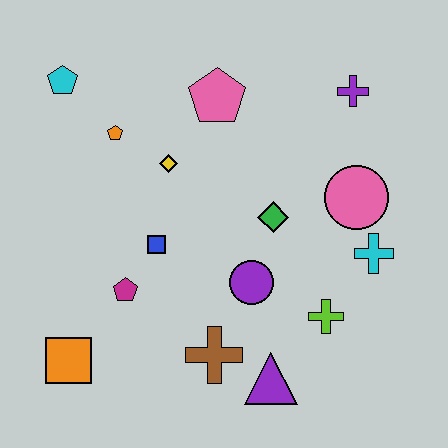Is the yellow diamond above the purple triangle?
Yes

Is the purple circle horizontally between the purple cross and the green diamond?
No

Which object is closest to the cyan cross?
The pink circle is closest to the cyan cross.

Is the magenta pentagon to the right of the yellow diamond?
No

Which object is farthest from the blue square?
The purple cross is farthest from the blue square.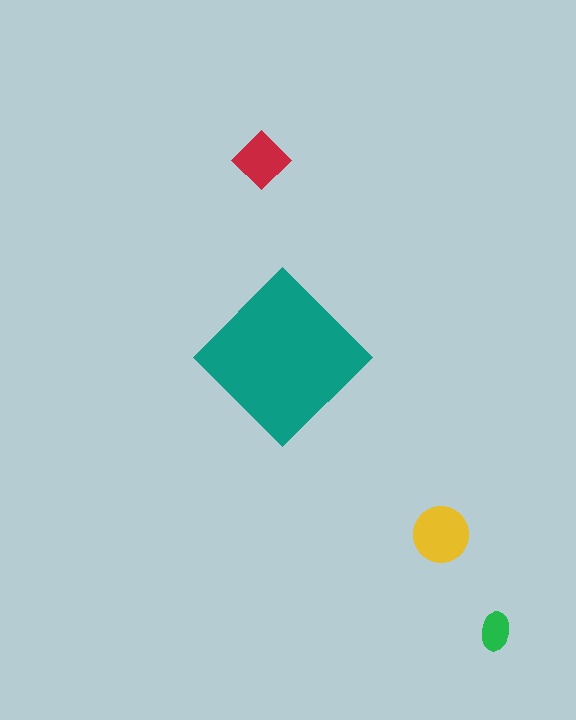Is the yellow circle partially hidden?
No, the yellow circle is fully visible.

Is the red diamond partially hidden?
No, the red diamond is fully visible.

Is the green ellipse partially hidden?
No, the green ellipse is fully visible.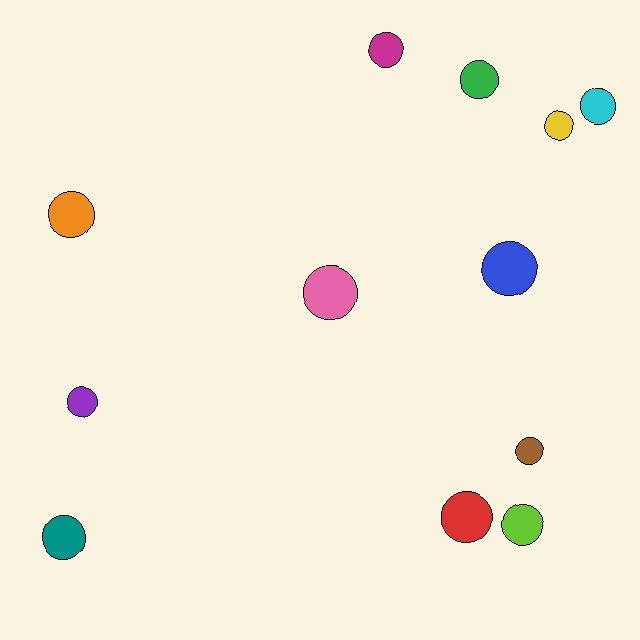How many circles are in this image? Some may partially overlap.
There are 12 circles.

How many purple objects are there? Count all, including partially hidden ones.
There is 1 purple object.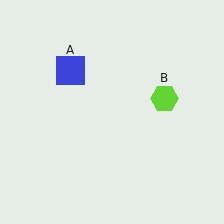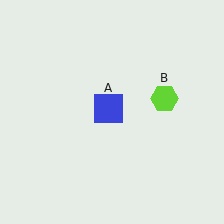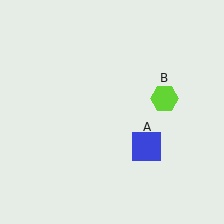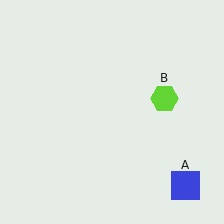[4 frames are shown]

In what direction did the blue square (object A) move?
The blue square (object A) moved down and to the right.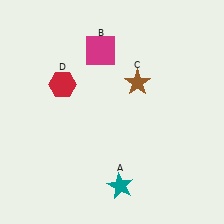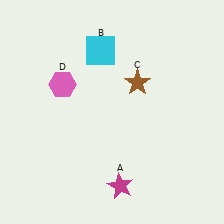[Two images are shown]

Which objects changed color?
A changed from teal to magenta. B changed from magenta to cyan. D changed from red to pink.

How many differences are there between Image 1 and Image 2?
There are 3 differences between the two images.